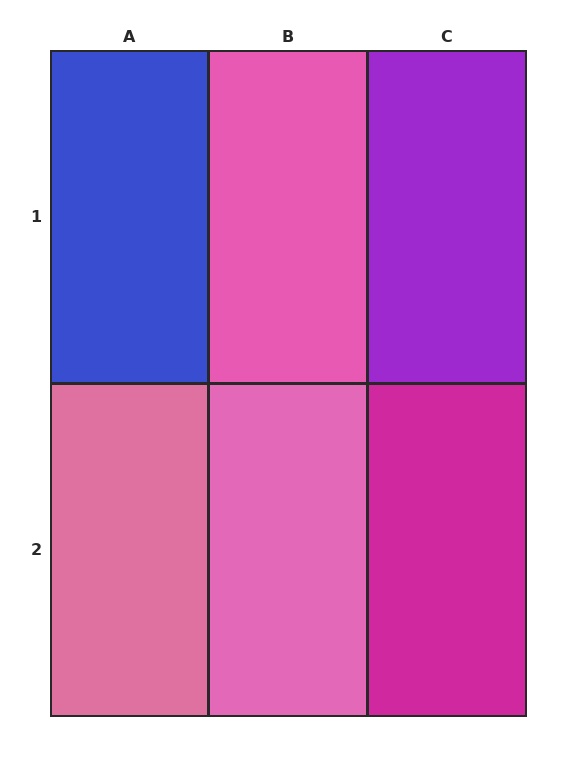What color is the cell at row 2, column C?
Magenta.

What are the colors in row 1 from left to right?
Blue, pink, purple.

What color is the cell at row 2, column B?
Pink.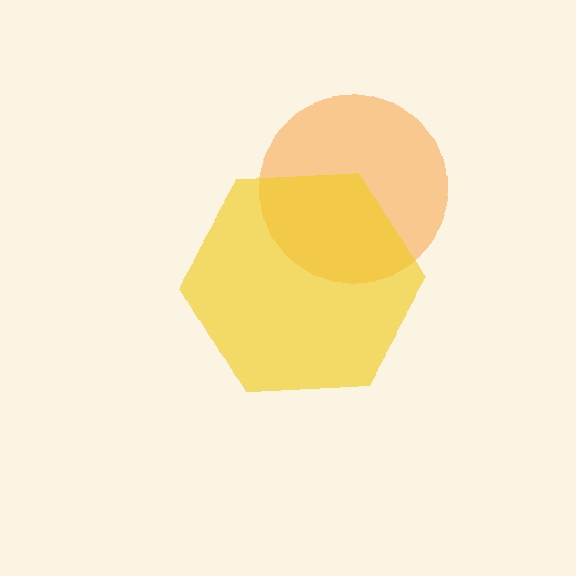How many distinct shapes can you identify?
There are 2 distinct shapes: an orange circle, a yellow hexagon.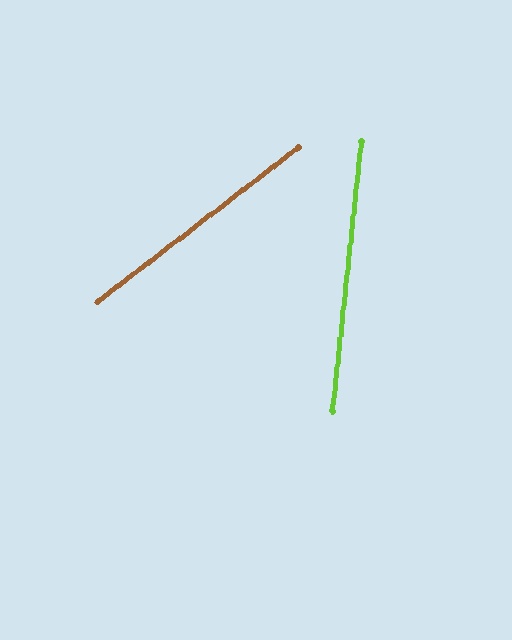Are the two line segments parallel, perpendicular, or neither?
Neither parallel nor perpendicular — they differ by about 46°.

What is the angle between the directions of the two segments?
Approximately 46 degrees.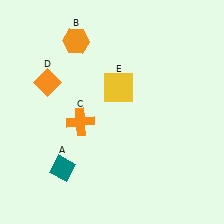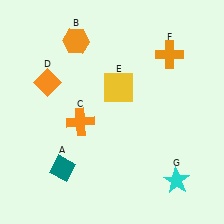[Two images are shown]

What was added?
An orange cross (F), a cyan star (G) were added in Image 2.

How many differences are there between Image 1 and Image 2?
There are 2 differences between the two images.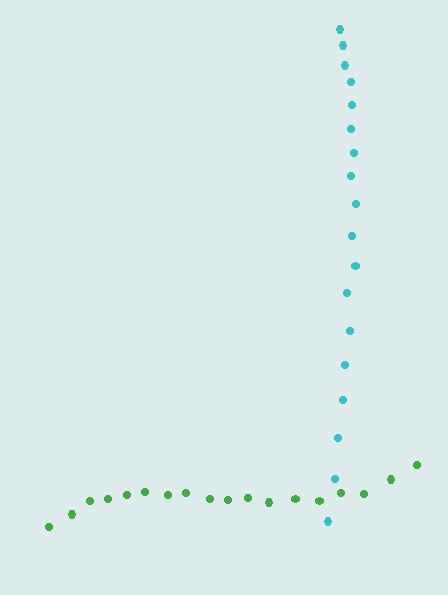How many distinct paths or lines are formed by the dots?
There are 2 distinct paths.